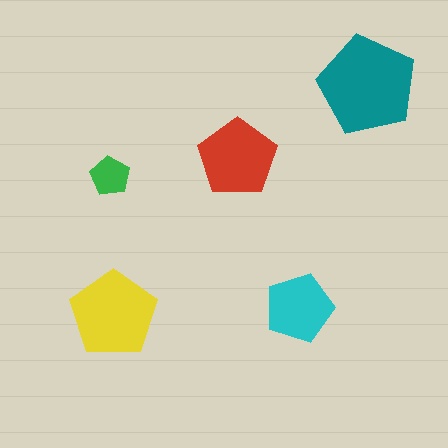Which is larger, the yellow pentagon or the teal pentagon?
The teal one.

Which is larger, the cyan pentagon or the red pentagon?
The red one.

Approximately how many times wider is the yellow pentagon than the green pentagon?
About 2 times wider.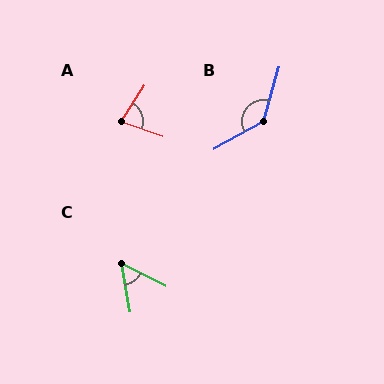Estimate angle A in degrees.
Approximately 77 degrees.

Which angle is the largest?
B, at approximately 135 degrees.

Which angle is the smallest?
C, at approximately 54 degrees.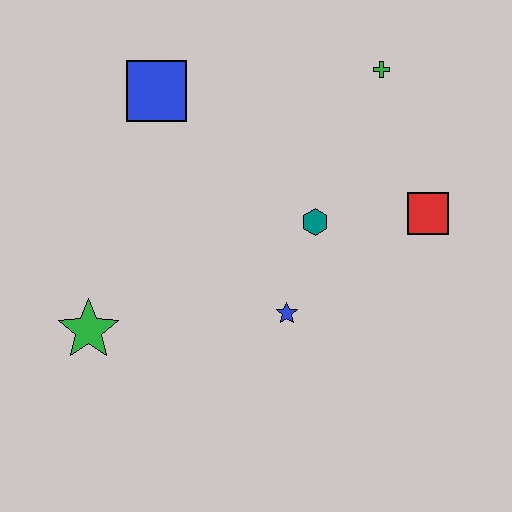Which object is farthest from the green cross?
The green star is farthest from the green cross.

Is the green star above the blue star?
No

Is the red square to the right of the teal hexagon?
Yes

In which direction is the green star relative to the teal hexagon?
The green star is to the left of the teal hexagon.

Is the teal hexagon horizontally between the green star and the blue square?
No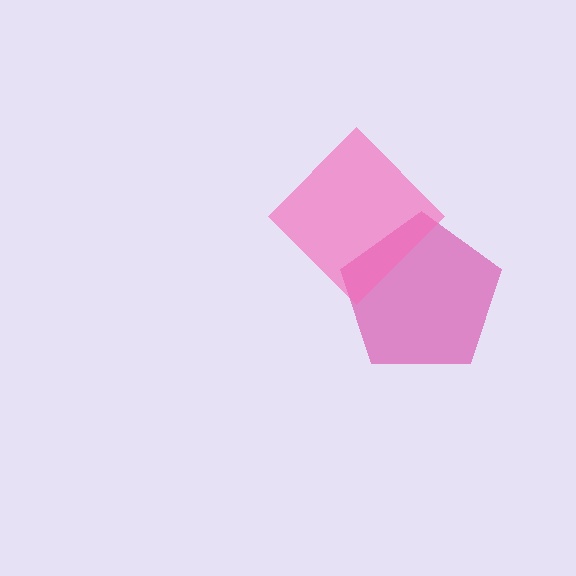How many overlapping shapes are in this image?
There are 2 overlapping shapes in the image.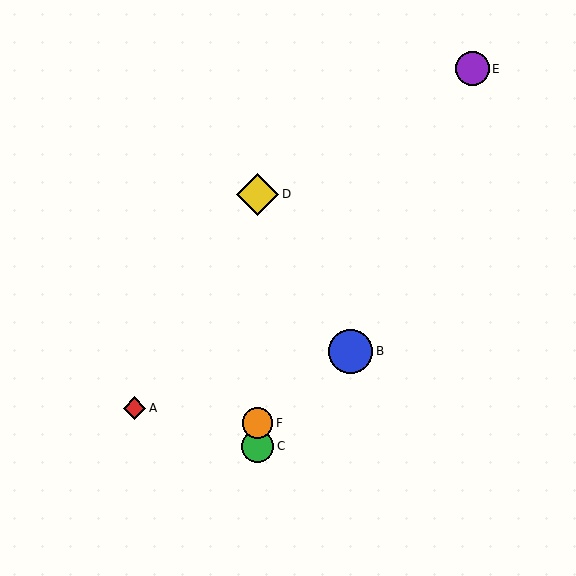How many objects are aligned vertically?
3 objects (C, D, F) are aligned vertically.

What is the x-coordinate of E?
Object E is at x≈472.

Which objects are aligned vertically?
Objects C, D, F are aligned vertically.